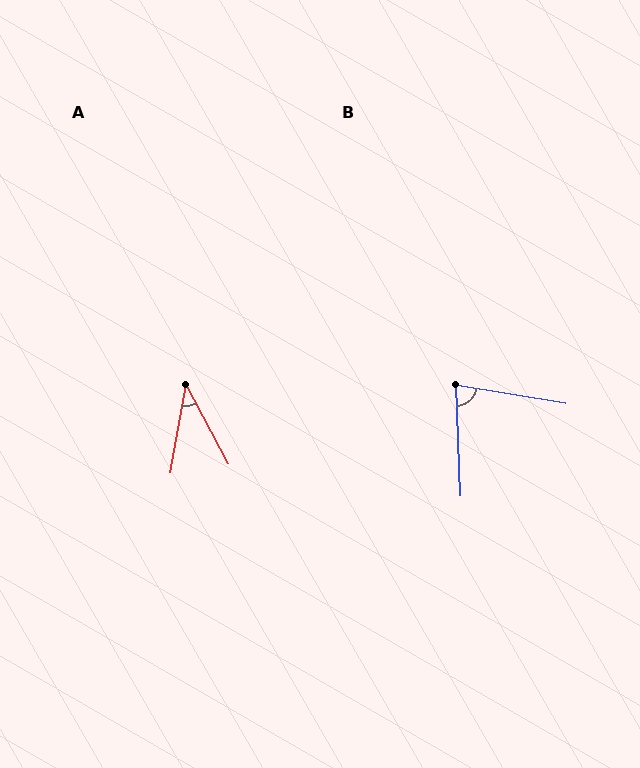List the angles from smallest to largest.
A (38°), B (78°).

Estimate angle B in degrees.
Approximately 78 degrees.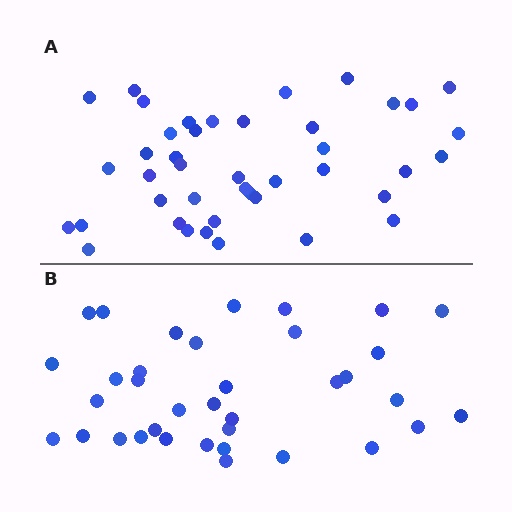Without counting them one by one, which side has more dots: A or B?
Region A (the top region) has more dots.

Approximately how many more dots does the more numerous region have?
Region A has about 6 more dots than region B.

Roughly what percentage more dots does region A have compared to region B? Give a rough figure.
About 15% more.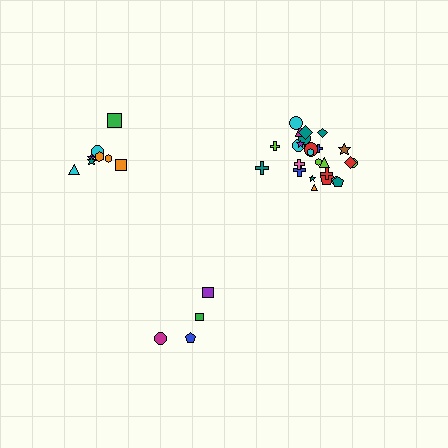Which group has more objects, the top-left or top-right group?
The top-right group.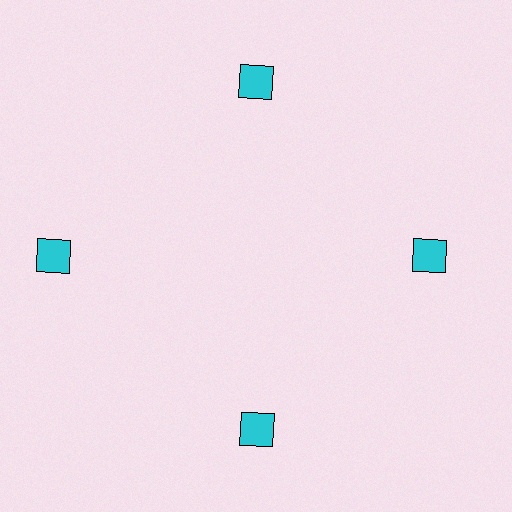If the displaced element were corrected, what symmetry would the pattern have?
It would have 4-fold rotational symmetry — the pattern would map onto itself every 90 degrees.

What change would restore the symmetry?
The symmetry would be restored by moving it inward, back onto the ring so that all 4 diamonds sit at equal angles and equal distance from the center.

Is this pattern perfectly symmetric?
No. The 4 cyan diamonds are arranged in a ring, but one element near the 9 o'clock position is pushed outward from the center, breaking the 4-fold rotational symmetry.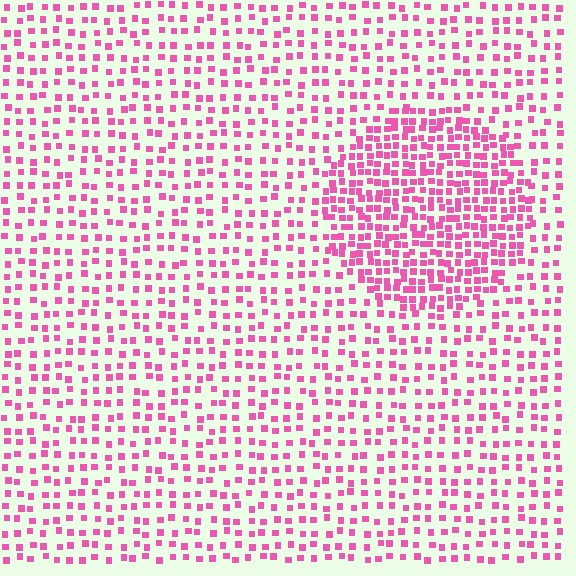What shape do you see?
I see a circle.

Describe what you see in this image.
The image contains small pink elements arranged at two different densities. A circle-shaped region is visible where the elements are more densely packed than the surrounding area.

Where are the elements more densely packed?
The elements are more densely packed inside the circle boundary.